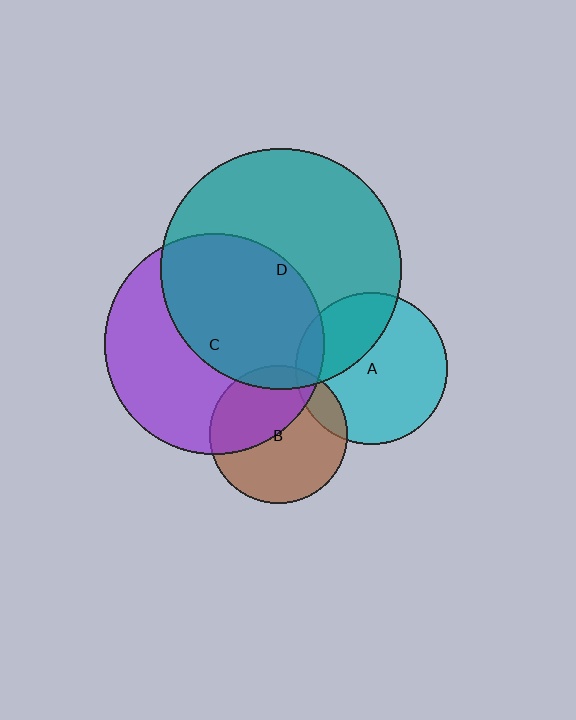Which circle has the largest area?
Circle D (teal).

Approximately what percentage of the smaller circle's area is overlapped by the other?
Approximately 10%.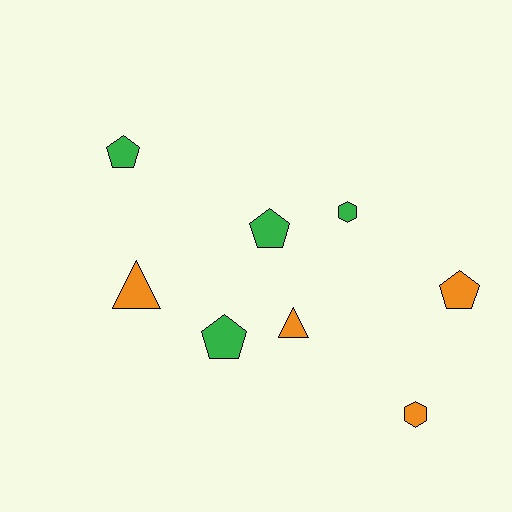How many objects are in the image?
There are 8 objects.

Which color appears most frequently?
Orange, with 4 objects.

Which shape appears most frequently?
Pentagon, with 4 objects.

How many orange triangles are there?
There are 2 orange triangles.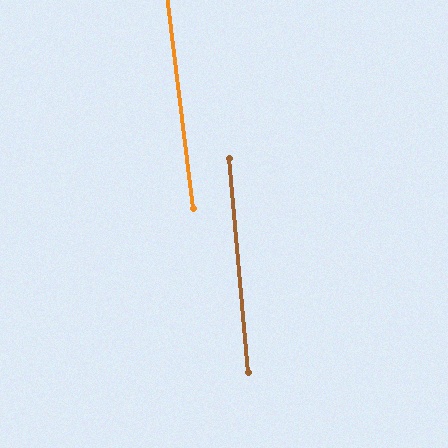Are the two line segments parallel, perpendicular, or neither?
Parallel — their directions differ by only 1.9°.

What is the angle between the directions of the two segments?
Approximately 2 degrees.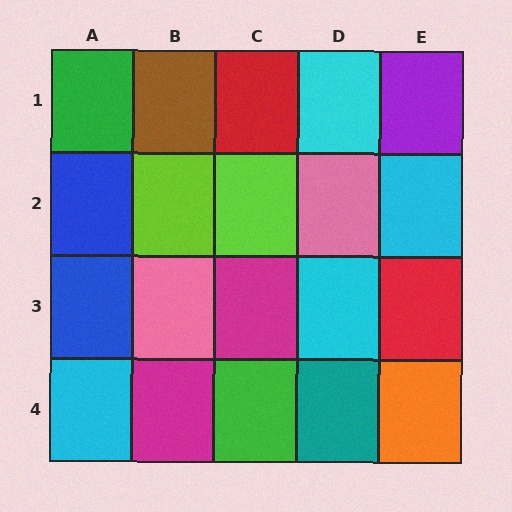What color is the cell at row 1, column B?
Brown.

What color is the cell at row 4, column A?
Cyan.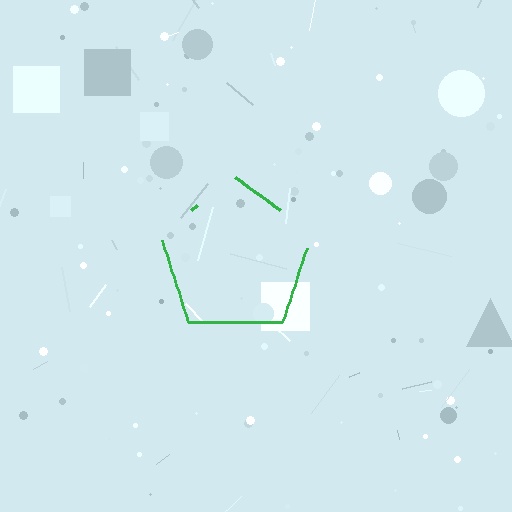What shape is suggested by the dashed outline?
The dashed outline suggests a pentagon.